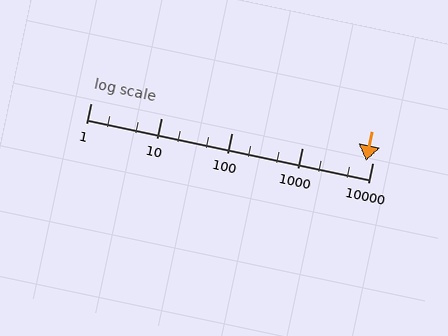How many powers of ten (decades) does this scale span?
The scale spans 4 decades, from 1 to 10000.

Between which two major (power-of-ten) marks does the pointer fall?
The pointer is between 1000 and 10000.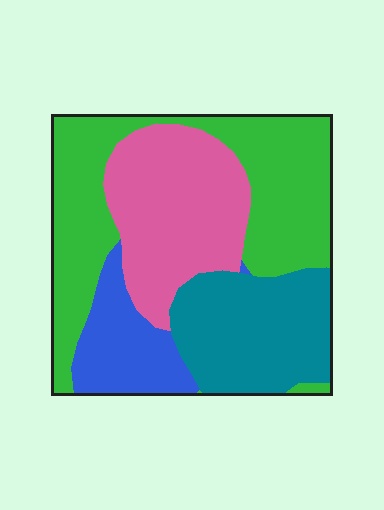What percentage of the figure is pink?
Pink covers 26% of the figure.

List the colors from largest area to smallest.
From largest to smallest: green, pink, teal, blue.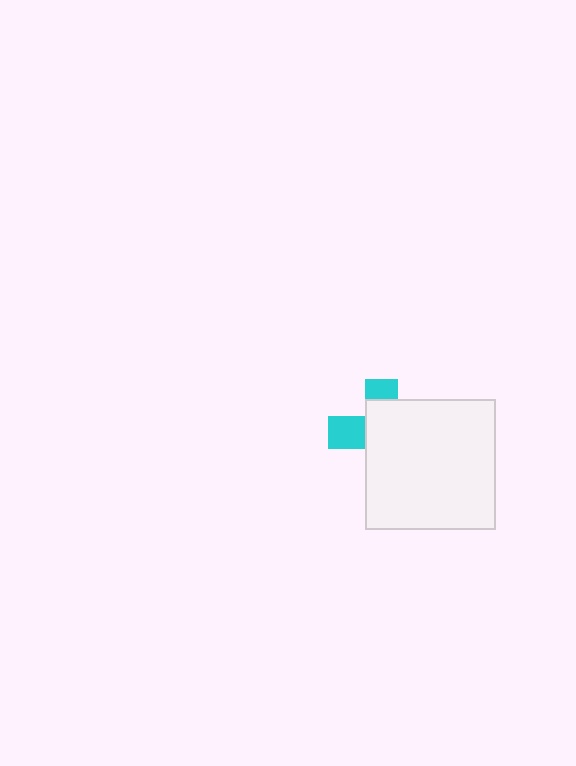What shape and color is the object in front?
The object in front is a white square.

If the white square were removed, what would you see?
You would see the complete cyan cross.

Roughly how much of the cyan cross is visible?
A small part of it is visible (roughly 32%).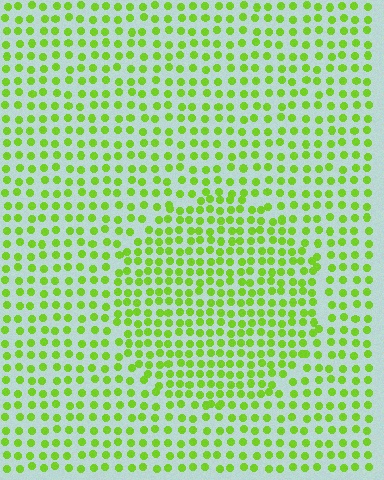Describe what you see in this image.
The image contains small lime elements arranged at two different densities. A circle-shaped region is visible where the elements are more densely packed than the surrounding area.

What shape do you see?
I see a circle.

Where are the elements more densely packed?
The elements are more densely packed inside the circle boundary.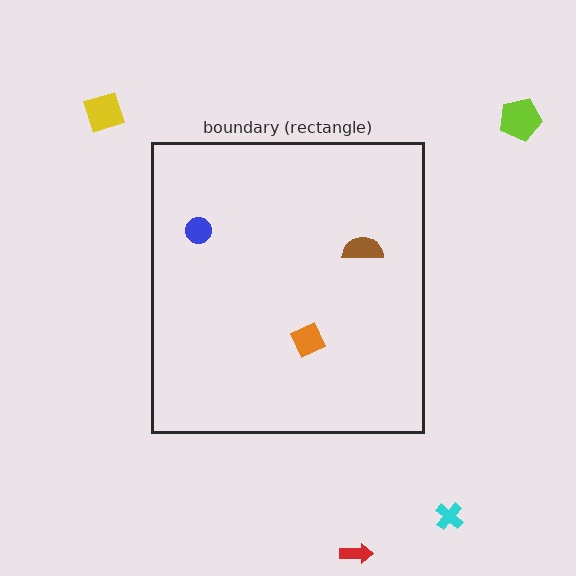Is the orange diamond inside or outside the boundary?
Inside.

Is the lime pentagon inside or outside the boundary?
Outside.